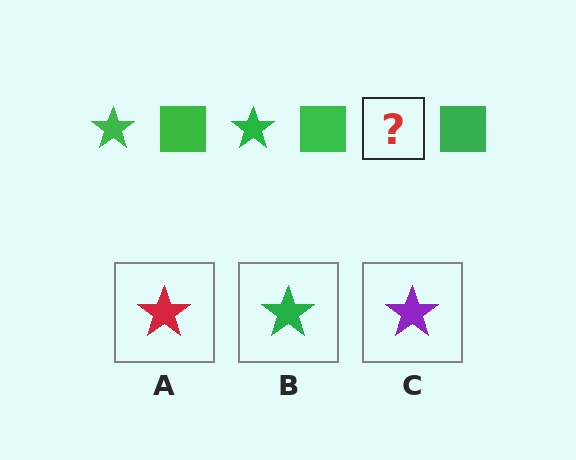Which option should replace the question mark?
Option B.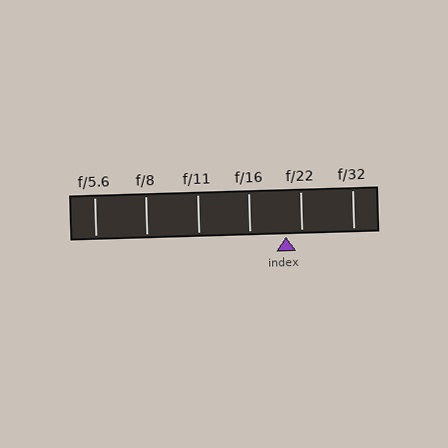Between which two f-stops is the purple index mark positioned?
The index mark is between f/16 and f/22.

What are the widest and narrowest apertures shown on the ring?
The widest aperture shown is f/5.6 and the narrowest is f/32.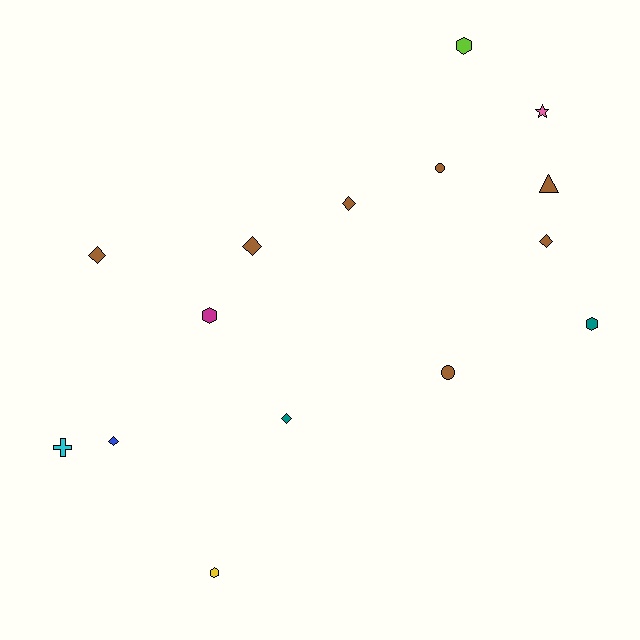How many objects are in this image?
There are 15 objects.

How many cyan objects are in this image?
There is 1 cyan object.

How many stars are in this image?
There is 1 star.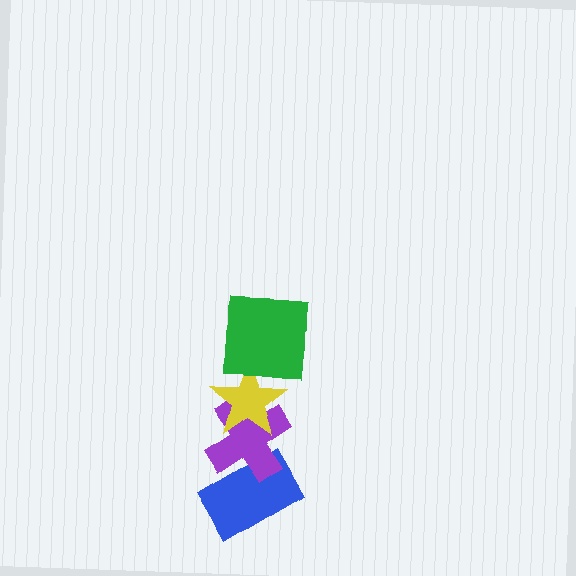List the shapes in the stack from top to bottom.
From top to bottom: the green square, the yellow star, the purple cross, the blue rectangle.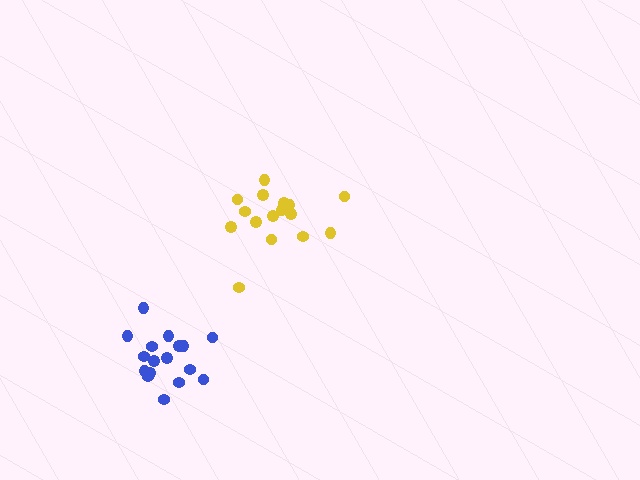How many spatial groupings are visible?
There are 2 spatial groupings.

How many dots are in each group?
Group 1: 17 dots, Group 2: 16 dots (33 total).